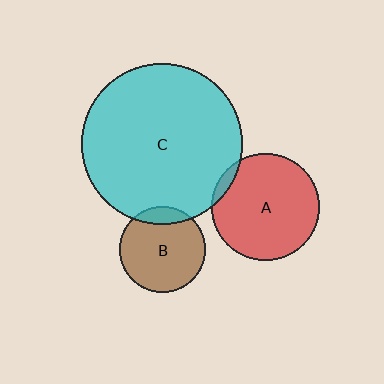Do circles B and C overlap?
Yes.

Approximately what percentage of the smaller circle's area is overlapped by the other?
Approximately 15%.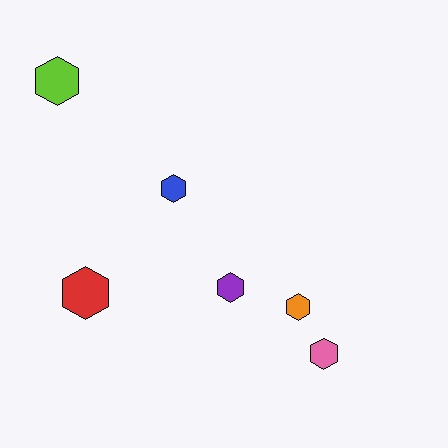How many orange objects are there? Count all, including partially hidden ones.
There is 1 orange object.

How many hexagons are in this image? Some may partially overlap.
There are 6 hexagons.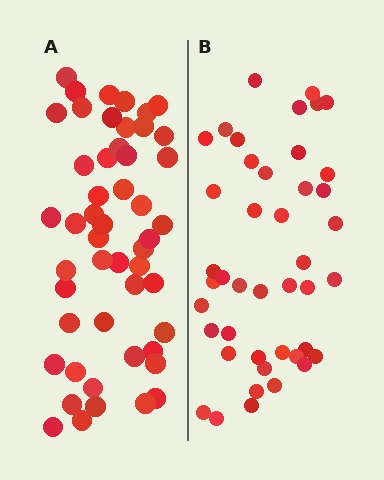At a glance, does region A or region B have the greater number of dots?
Region A (the left region) has more dots.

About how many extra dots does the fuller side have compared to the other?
Region A has roughly 8 or so more dots than region B.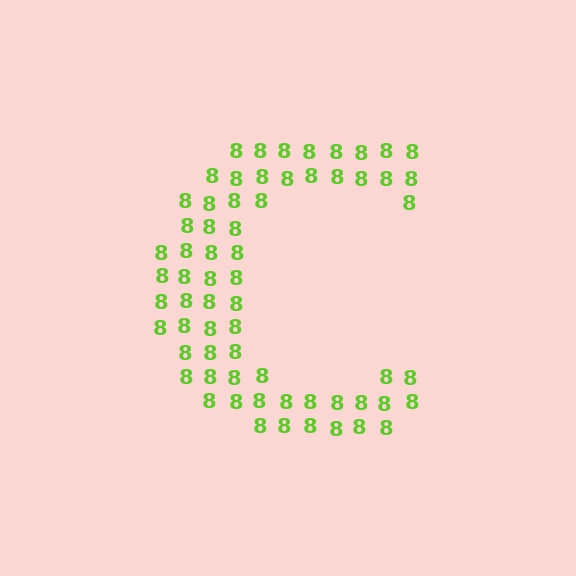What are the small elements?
The small elements are digit 8's.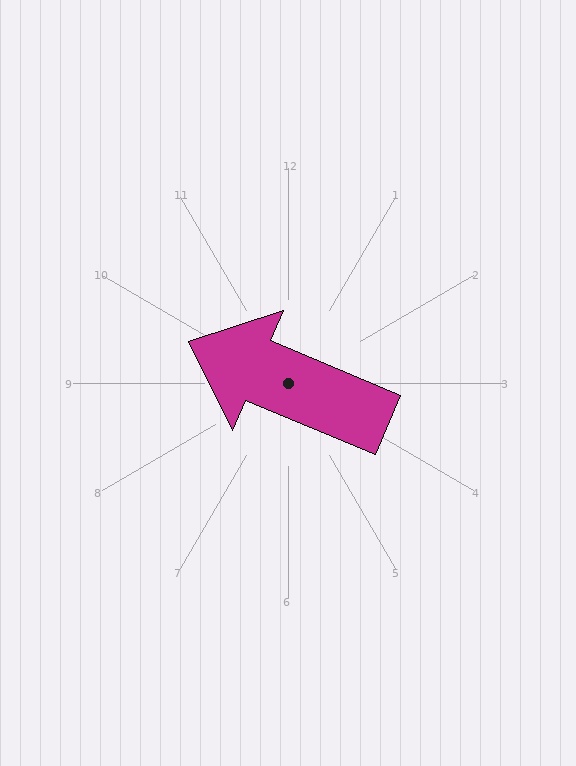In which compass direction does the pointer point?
Northwest.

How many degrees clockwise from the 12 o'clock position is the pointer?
Approximately 293 degrees.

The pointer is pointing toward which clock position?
Roughly 10 o'clock.